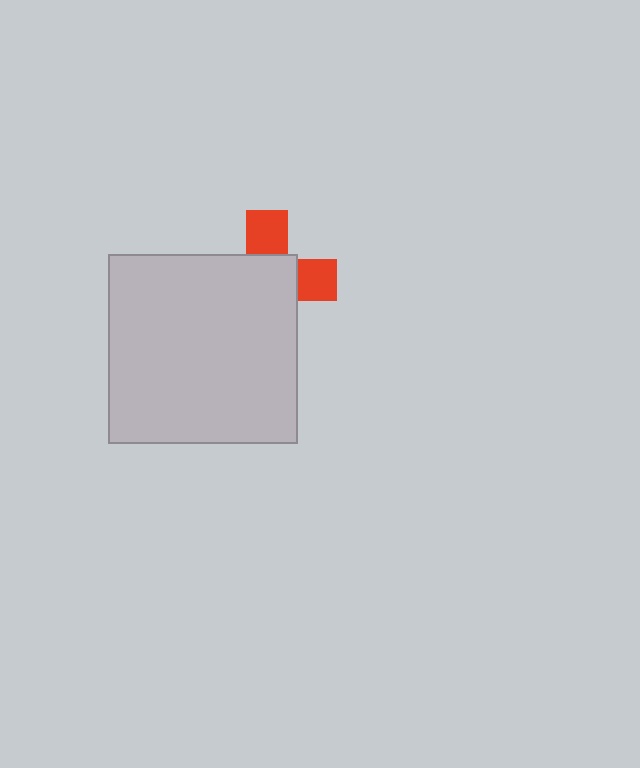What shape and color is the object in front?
The object in front is a light gray square.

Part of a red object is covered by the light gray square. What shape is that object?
It is a cross.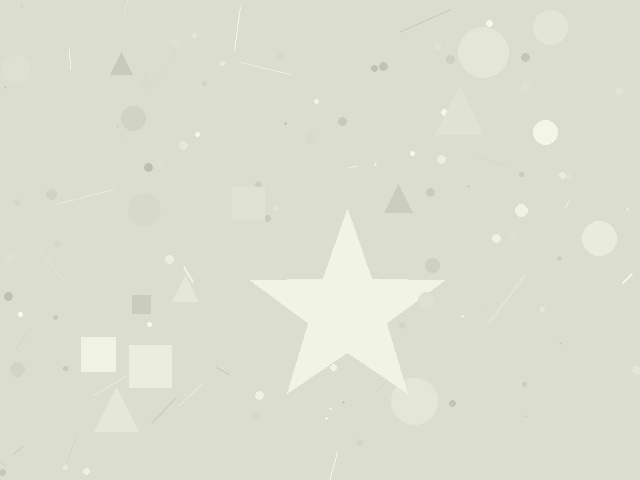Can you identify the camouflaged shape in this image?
The camouflaged shape is a star.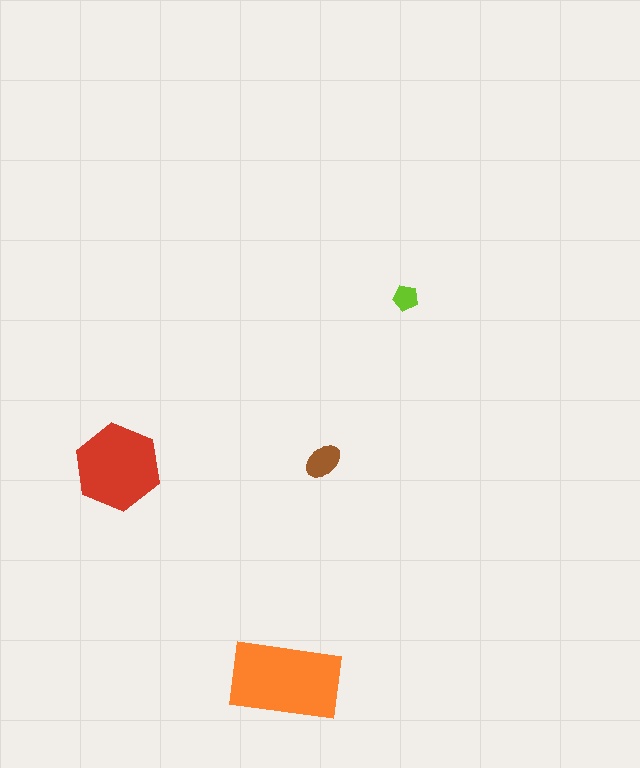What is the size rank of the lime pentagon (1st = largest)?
4th.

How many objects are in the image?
There are 4 objects in the image.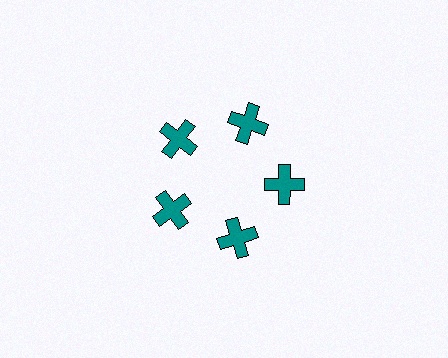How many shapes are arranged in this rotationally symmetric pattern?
There are 5 shapes, arranged in 5 groups of 1.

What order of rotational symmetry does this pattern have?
This pattern has 5-fold rotational symmetry.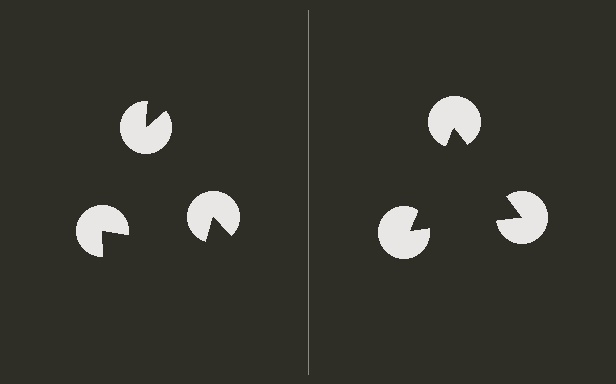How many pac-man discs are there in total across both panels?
6 — 3 on each side.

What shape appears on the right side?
An illusory triangle.